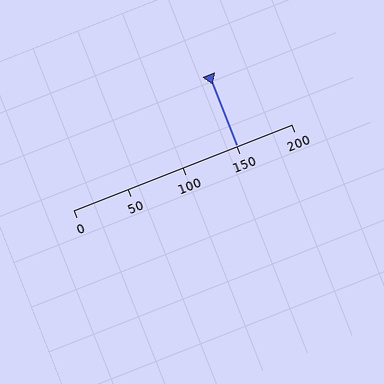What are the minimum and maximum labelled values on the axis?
The axis runs from 0 to 200.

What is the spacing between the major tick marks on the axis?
The major ticks are spaced 50 apart.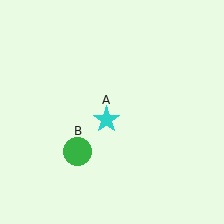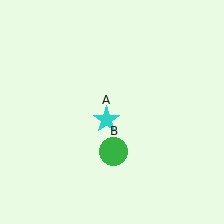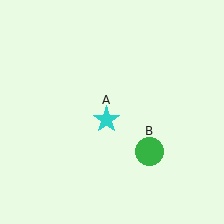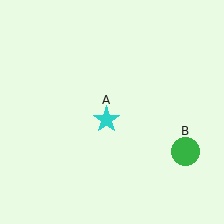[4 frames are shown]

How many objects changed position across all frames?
1 object changed position: green circle (object B).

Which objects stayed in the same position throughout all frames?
Cyan star (object A) remained stationary.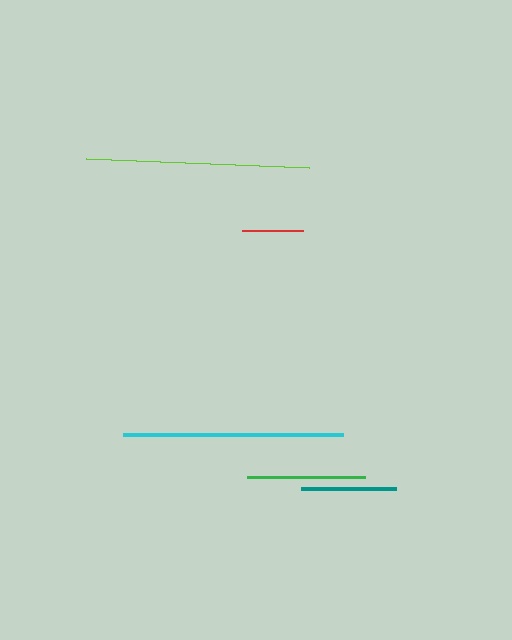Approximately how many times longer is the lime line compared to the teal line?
The lime line is approximately 2.3 times the length of the teal line.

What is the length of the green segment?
The green segment is approximately 119 pixels long.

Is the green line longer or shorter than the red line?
The green line is longer than the red line.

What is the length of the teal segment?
The teal segment is approximately 96 pixels long.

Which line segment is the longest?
The lime line is the longest at approximately 223 pixels.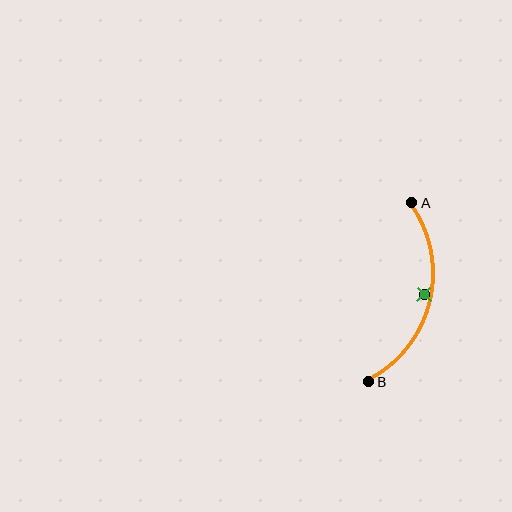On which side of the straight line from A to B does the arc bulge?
The arc bulges to the right of the straight line connecting A and B.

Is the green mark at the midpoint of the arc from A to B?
No — the green mark does not lie on the arc at all. It sits slightly inside the curve.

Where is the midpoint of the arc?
The arc midpoint is the point on the curve farthest from the straight line joining A and B. It sits to the right of that line.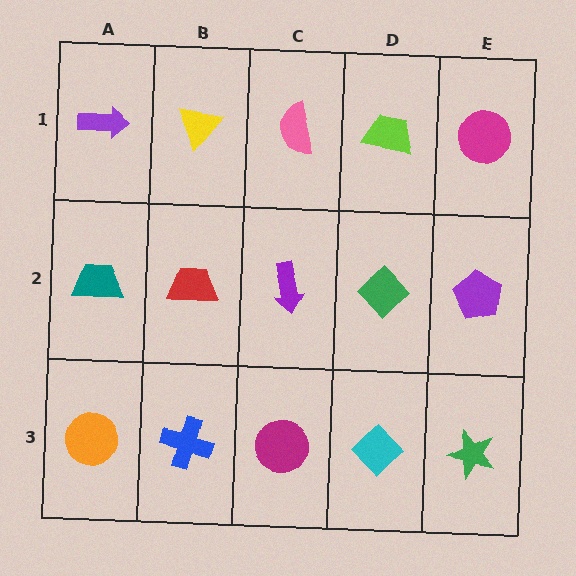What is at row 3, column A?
An orange circle.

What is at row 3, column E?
A green star.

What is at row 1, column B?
A yellow triangle.